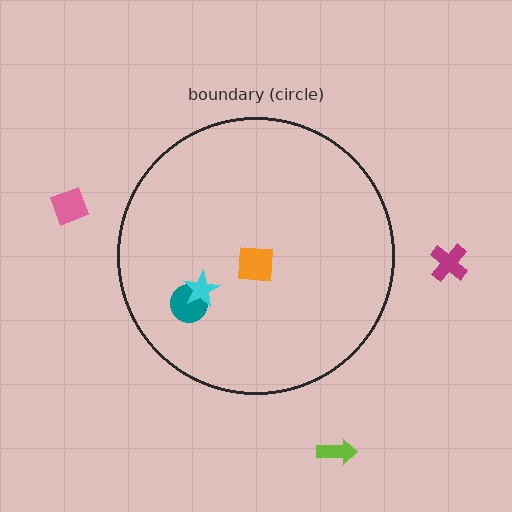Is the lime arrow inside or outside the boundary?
Outside.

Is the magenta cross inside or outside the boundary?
Outside.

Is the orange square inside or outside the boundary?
Inside.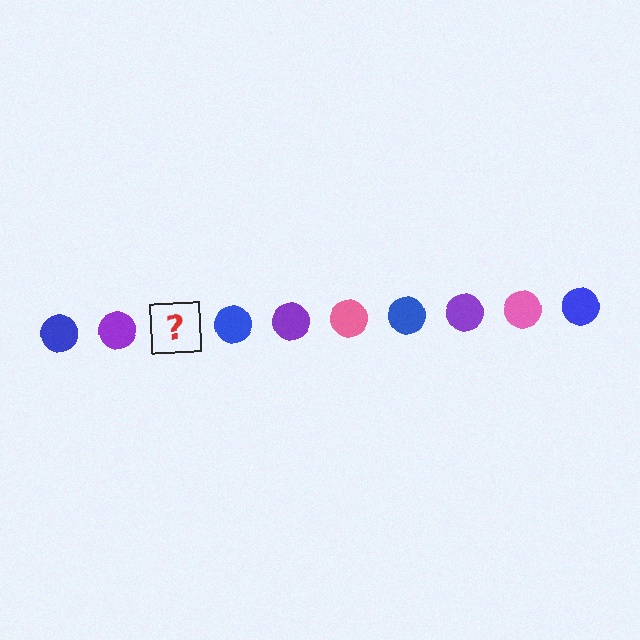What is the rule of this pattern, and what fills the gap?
The rule is that the pattern cycles through blue, purple, pink circles. The gap should be filled with a pink circle.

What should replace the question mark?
The question mark should be replaced with a pink circle.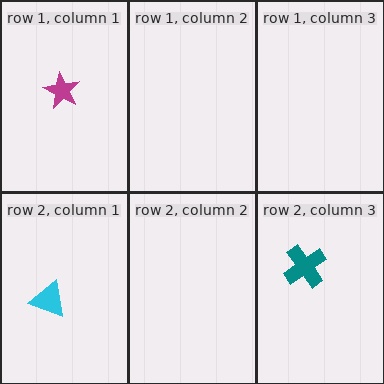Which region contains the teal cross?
The row 2, column 3 region.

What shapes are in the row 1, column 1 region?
The magenta star.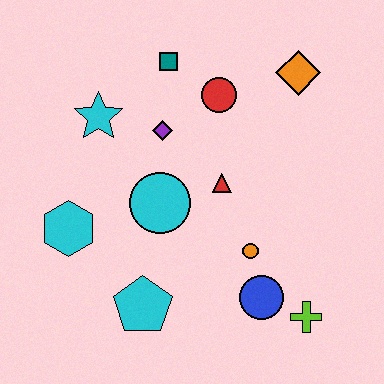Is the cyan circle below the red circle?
Yes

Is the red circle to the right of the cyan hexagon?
Yes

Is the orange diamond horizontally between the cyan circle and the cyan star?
No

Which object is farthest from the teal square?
The lime cross is farthest from the teal square.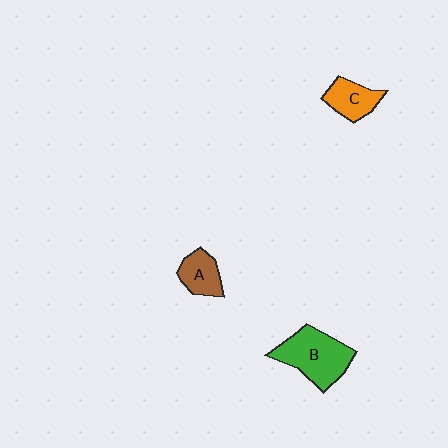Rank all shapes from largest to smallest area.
From largest to smallest: B (green), C (orange), A (brown).